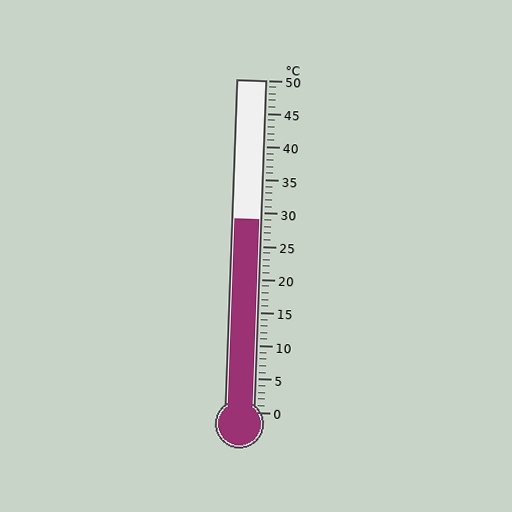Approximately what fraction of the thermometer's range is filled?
The thermometer is filled to approximately 60% of its range.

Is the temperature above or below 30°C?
The temperature is below 30°C.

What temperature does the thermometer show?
The thermometer shows approximately 29°C.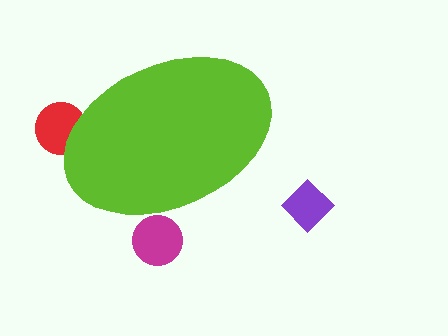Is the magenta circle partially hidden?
Yes, the magenta circle is partially hidden behind the lime ellipse.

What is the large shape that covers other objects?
A lime ellipse.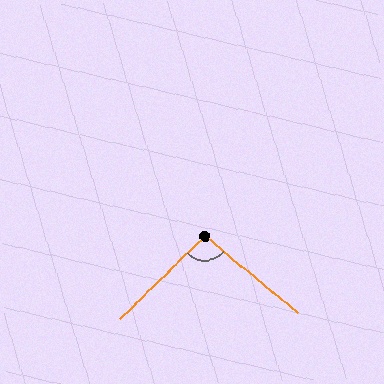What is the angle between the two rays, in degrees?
Approximately 96 degrees.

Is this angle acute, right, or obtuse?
It is obtuse.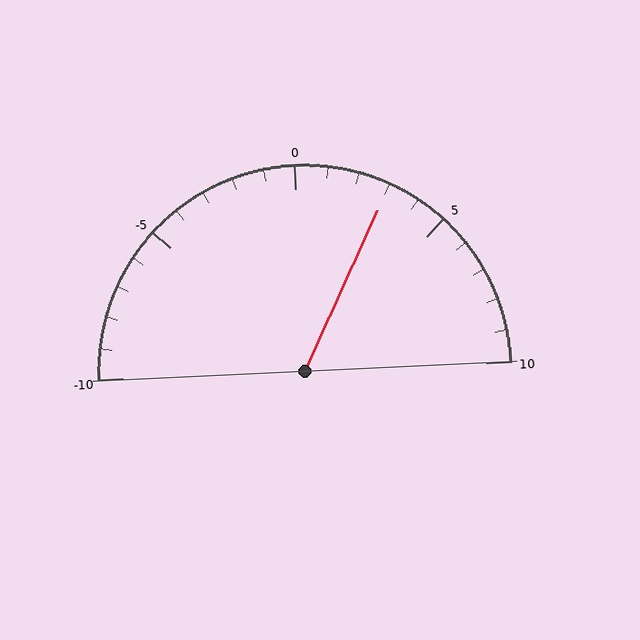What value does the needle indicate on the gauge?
The needle indicates approximately 3.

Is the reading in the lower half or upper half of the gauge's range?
The reading is in the upper half of the range (-10 to 10).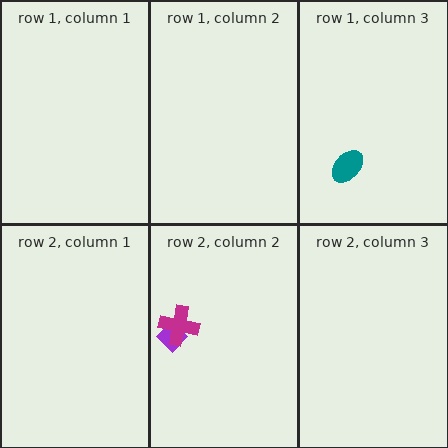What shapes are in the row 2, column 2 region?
The purple diamond, the magenta cross.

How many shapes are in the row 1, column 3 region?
1.